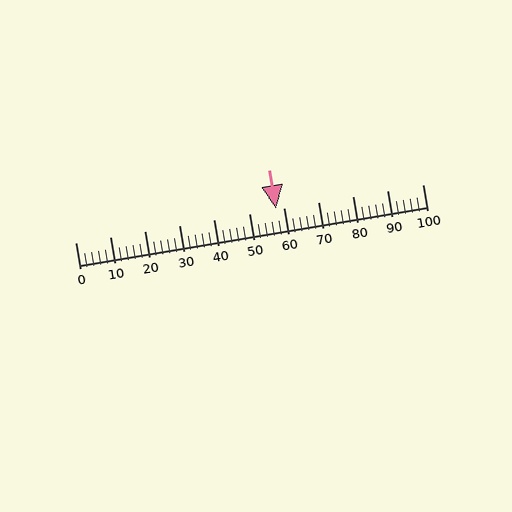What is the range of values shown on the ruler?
The ruler shows values from 0 to 100.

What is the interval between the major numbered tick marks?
The major tick marks are spaced 10 units apart.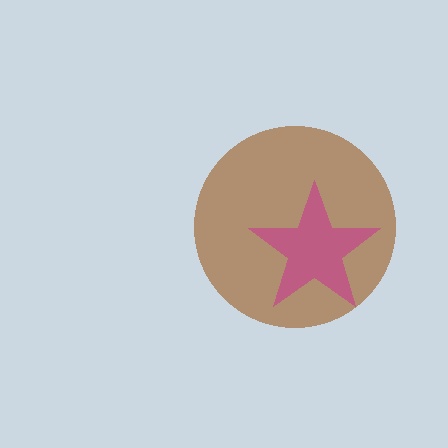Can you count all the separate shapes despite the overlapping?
Yes, there are 2 separate shapes.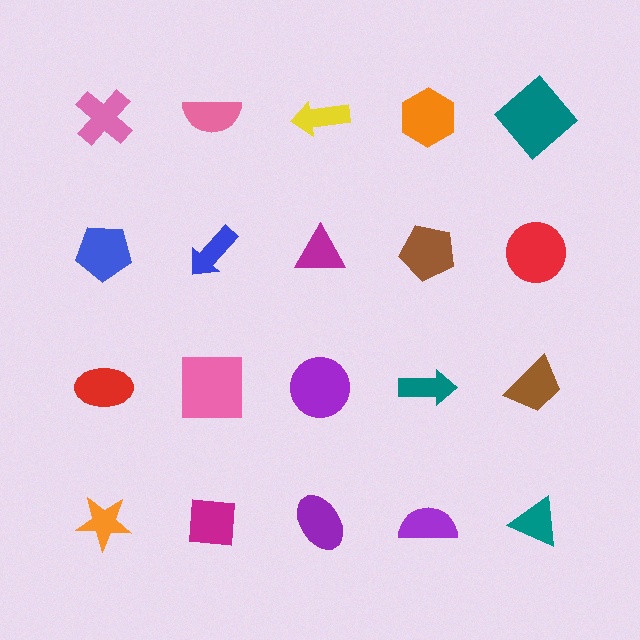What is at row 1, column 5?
A teal diamond.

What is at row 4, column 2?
A magenta square.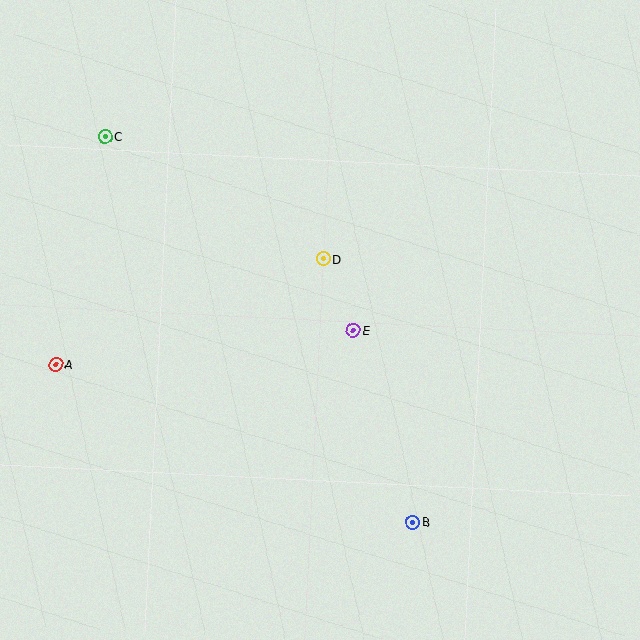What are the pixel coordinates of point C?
Point C is at (105, 136).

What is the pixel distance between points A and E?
The distance between A and E is 299 pixels.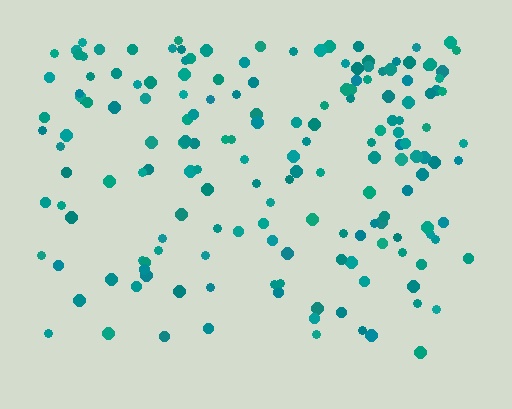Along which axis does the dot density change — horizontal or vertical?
Vertical.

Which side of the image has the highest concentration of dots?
The top.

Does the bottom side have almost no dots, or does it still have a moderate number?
Still a moderate number, just noticeably fewer than the top.